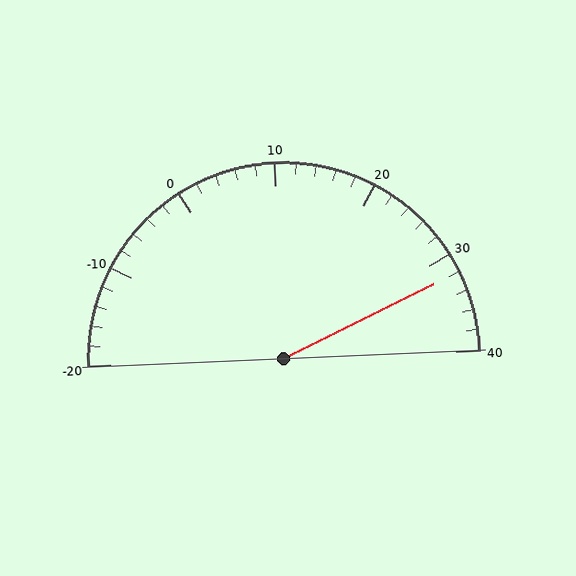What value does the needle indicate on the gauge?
The needle indicates approximately 32.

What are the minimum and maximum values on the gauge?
The gauge ranges from -20 to 40.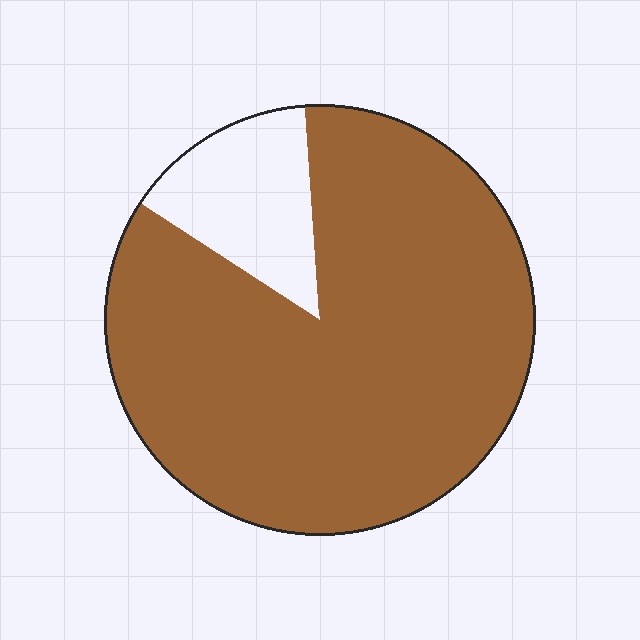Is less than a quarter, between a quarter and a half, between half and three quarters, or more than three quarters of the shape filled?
More than three quarters.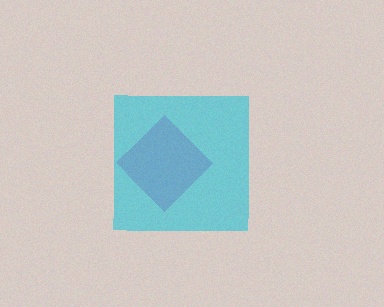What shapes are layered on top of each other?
The layered shapes are: a magenta diamond, a cyan square.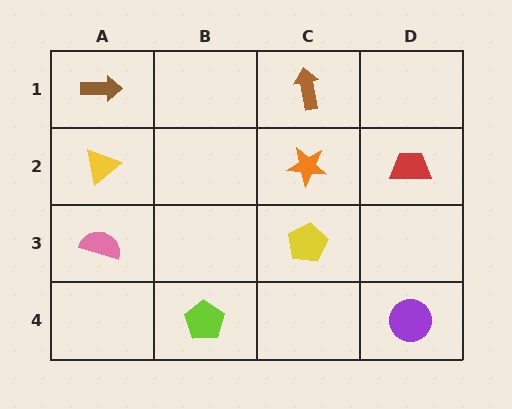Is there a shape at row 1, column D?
No, that cell is empty.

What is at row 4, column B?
A lime pentagon.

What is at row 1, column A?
A brown arrow.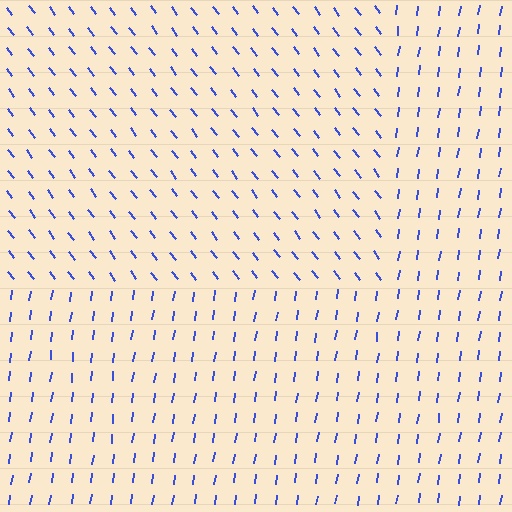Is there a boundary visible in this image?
Yes, there is a texture boundary formed by a change in line orientation.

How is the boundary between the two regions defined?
The boundary is defined purely by a change in line orientation (approximately 45 degrees difference). All lines are the same color and thickness.